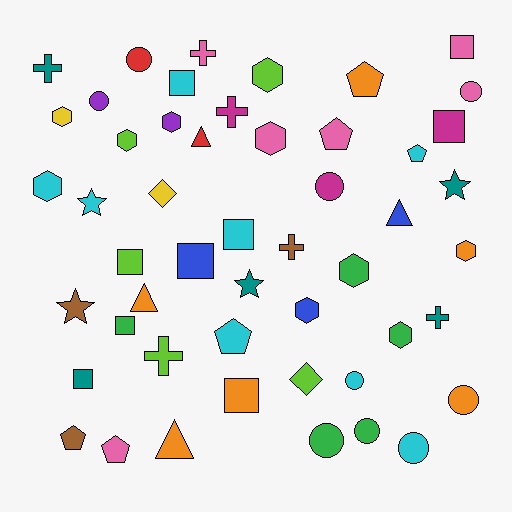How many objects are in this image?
There are 50 objects.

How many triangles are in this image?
There are 4 triangles.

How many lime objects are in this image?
There are 5 lime objects.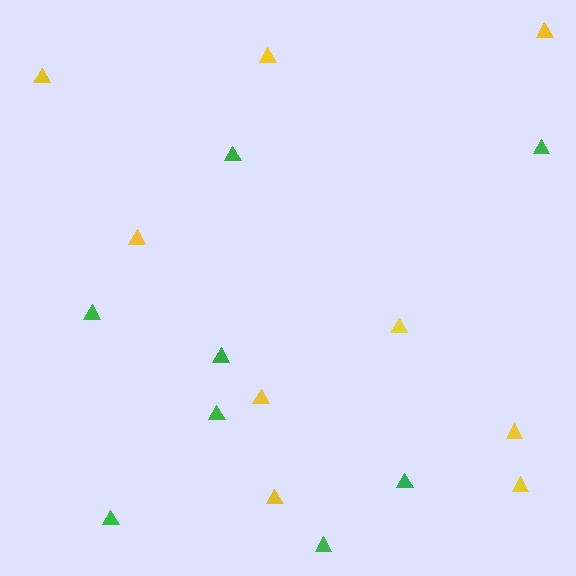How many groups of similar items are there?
There are 2 groups: one group of yellow triangles (9) and one group of green triangles (8).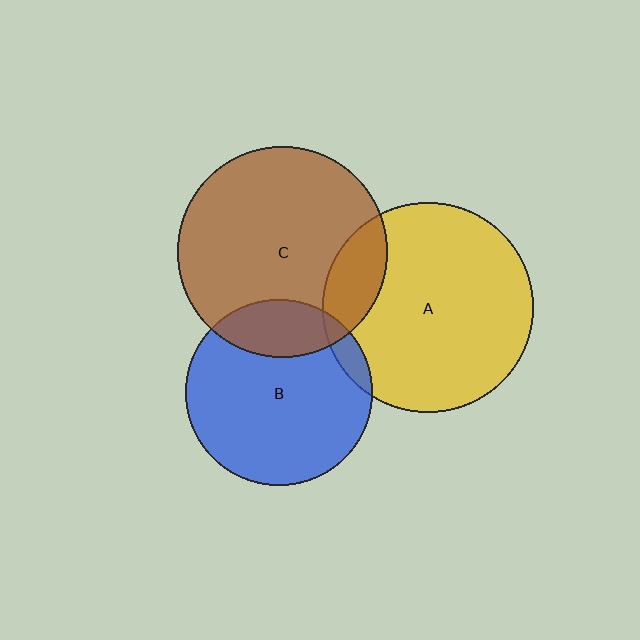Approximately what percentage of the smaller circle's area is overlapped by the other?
Approximately 5%.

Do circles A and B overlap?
Yes.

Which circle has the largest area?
Circle A (yellow).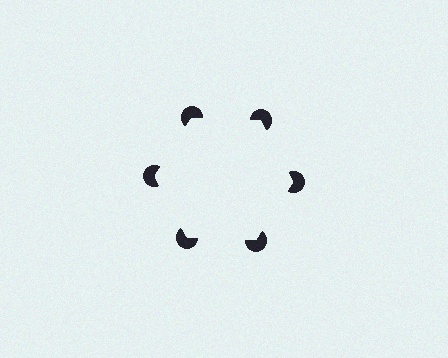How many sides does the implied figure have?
6 sides.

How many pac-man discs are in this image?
There are 6 — one at each vertex of the illusory hexagon.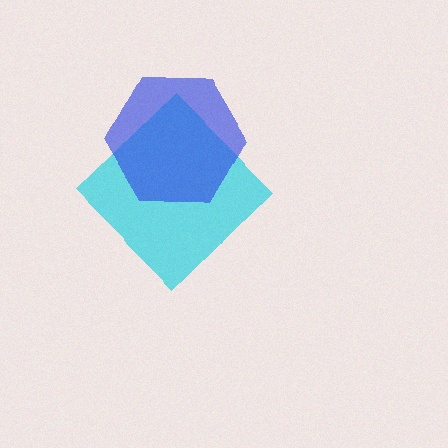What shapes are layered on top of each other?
The layered shapes are: a cyan diamond, a blue hexagon.